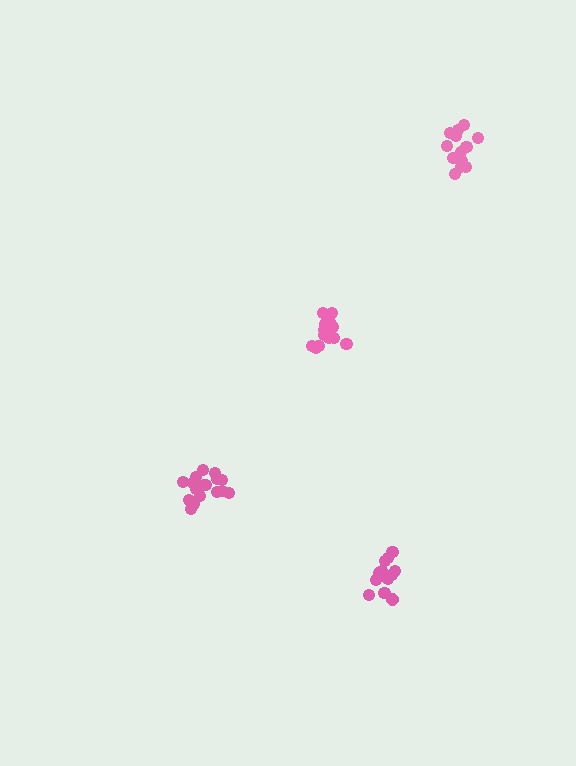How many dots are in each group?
Group 1: 18 dots, Group 2: 14 dots, Group 3: 16 dots, Group 4: 15 dots (63 total).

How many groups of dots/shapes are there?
There are 4 groups.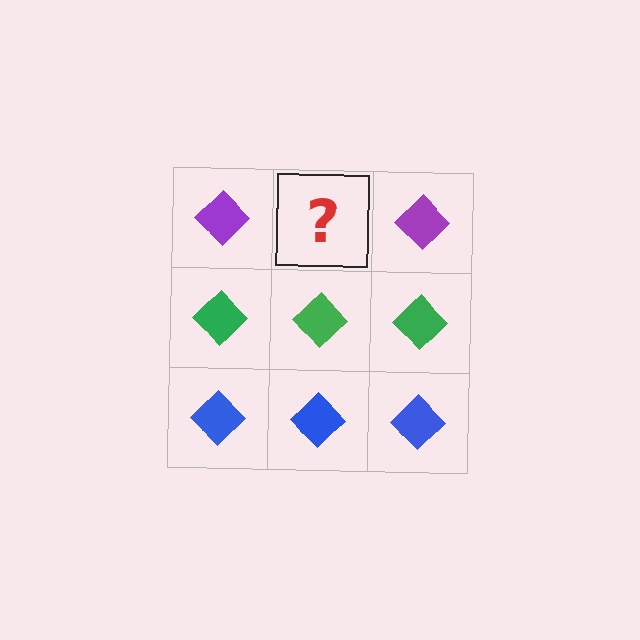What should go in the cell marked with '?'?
The missing cell should contain a purple diamond.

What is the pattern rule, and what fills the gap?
The rule is that each row has a consistent color. The gap should be filled with a purple diamond.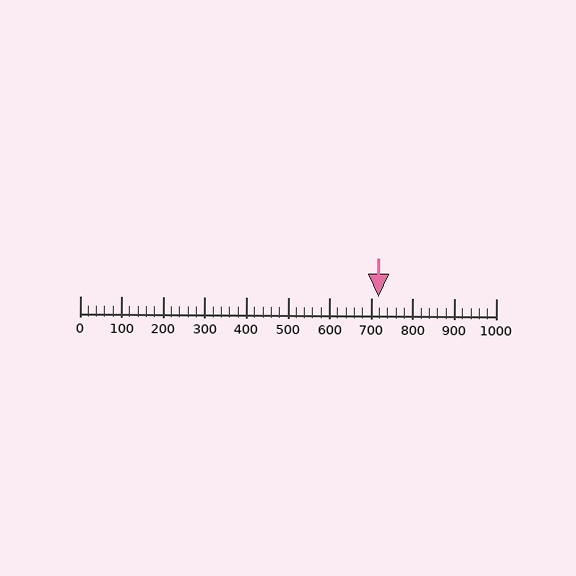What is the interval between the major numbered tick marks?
The major tick marks are spaced 100 units apart.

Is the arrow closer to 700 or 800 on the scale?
The arrow is closer to 700.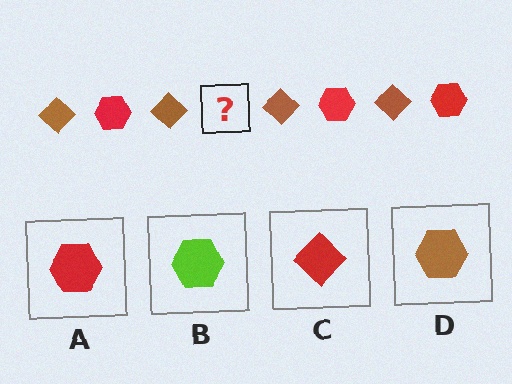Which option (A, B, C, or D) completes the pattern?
A.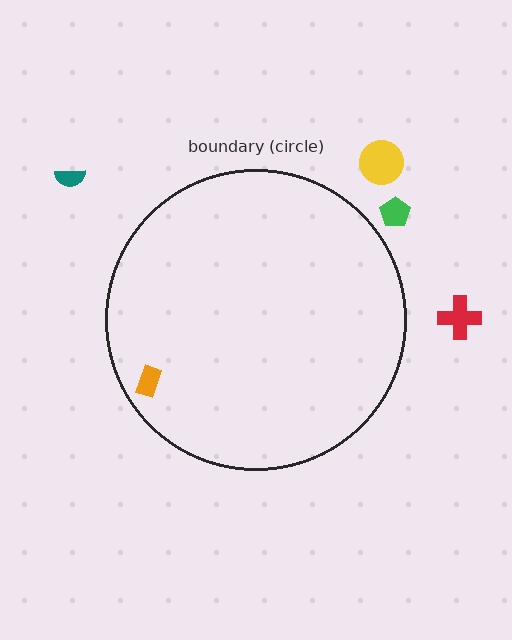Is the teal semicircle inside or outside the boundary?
Outside.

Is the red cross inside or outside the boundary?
Outside.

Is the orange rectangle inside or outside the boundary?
Inside.